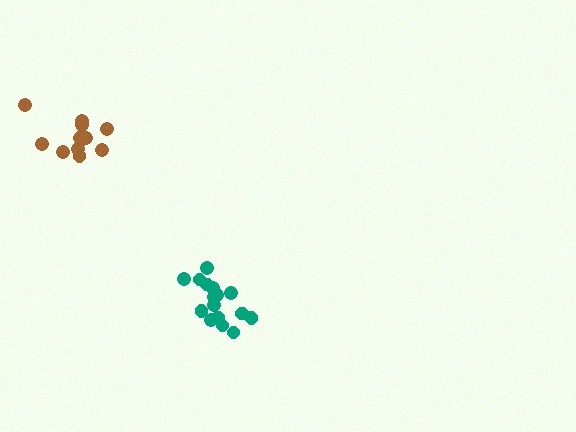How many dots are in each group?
Group 1: 16 dots, Group 2: 13 dots (29 total).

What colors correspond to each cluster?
The clusters are colored: teal, brown.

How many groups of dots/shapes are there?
There are 2 groups.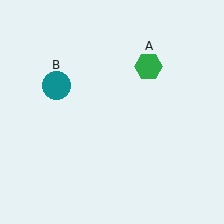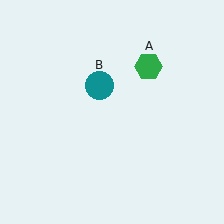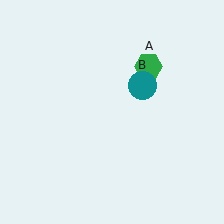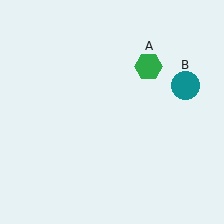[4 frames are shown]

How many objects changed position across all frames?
1 object changed position: teal circle (object B).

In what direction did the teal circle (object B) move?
The teal circle (object B) moved right.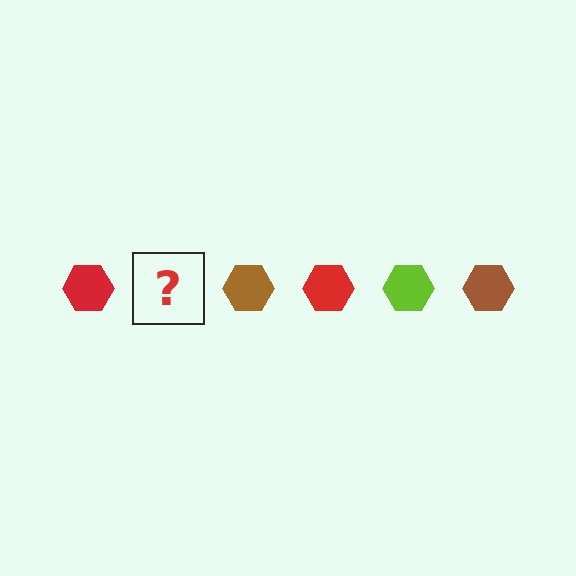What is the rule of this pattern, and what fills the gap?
The rule is that the pattern cycles through red, lime, brown hexagons. The gap should be filled with a lime hexagon.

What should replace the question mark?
The question mark should be replaced with a lime hexagon.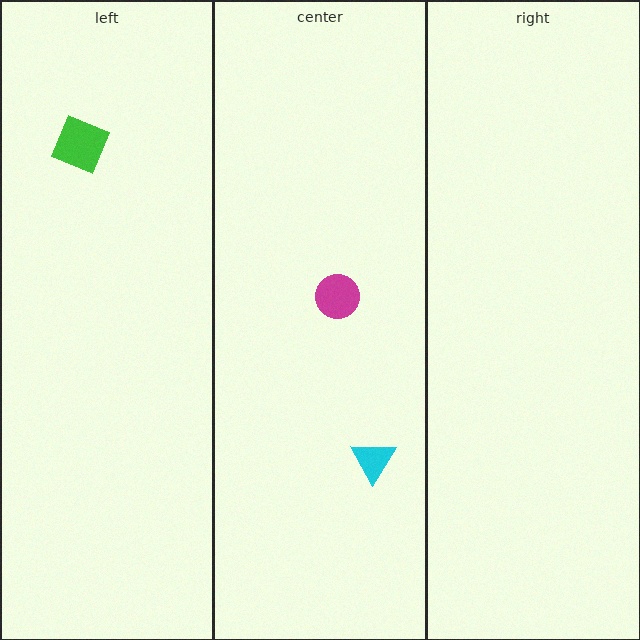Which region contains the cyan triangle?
The center region.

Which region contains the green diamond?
The left region.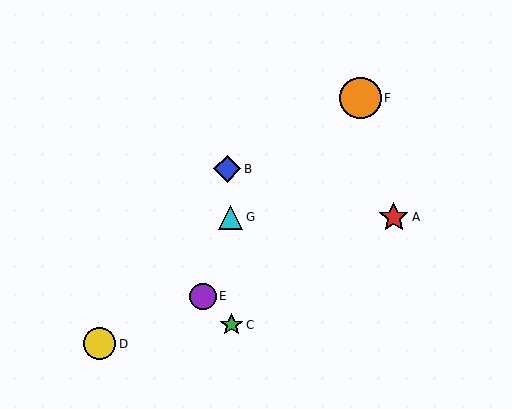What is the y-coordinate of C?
Object C is at y≈325.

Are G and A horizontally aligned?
Yes, both are at y≈217.